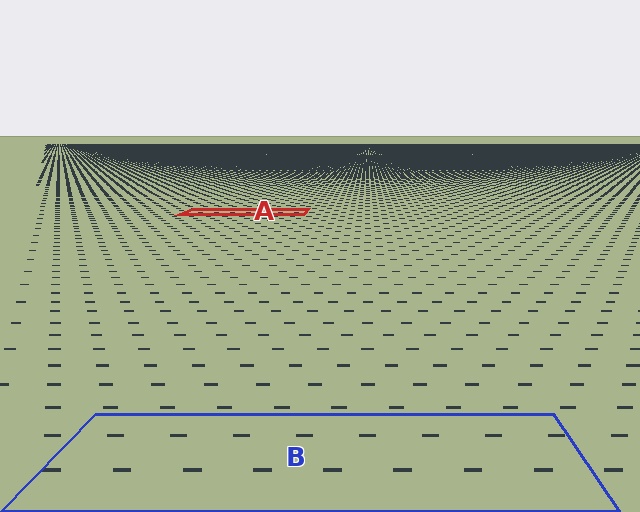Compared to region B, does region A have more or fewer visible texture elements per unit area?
Region A has more texture elements per unit area — they are packed more densely because it is farther away.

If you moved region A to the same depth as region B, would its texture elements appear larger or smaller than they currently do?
They would appear larger. At a closer depth, the same texture elements are projected at a bigger on-screen size.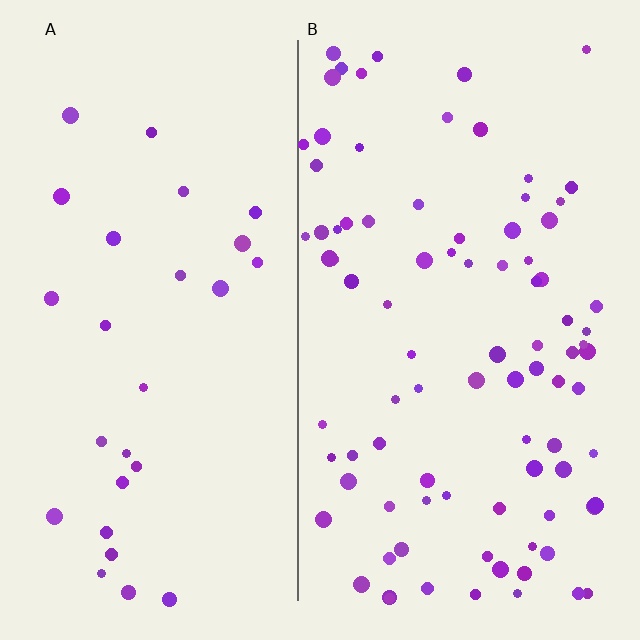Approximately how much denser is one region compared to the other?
Approximately 3.2× — region B over region A.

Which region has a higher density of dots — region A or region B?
B (the right).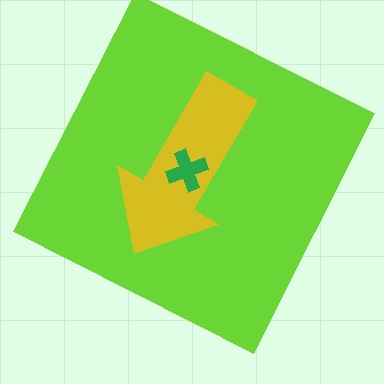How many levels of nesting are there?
3.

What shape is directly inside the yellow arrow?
The green cross.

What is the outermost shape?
The lime square.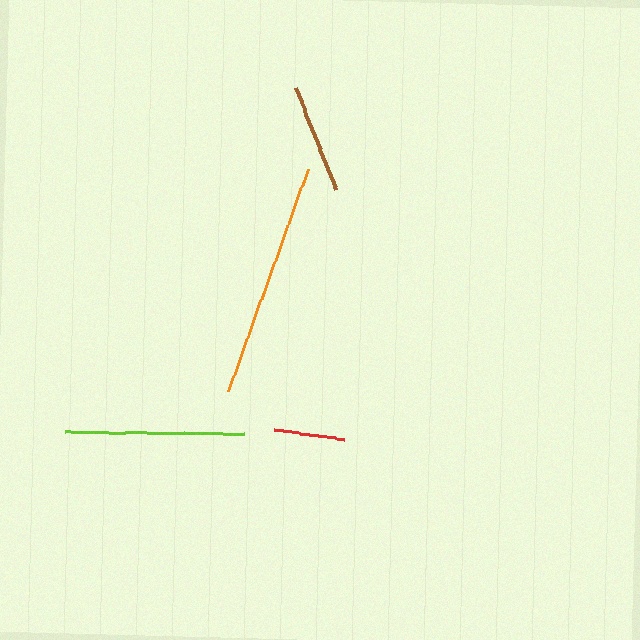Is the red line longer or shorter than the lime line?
The lime line is longer than the red line.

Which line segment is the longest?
The orange line is the longest at approximately 236 pixels.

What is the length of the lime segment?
The lime segment is approximately 179 pixels long.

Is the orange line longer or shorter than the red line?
The orange line is longer than the red line.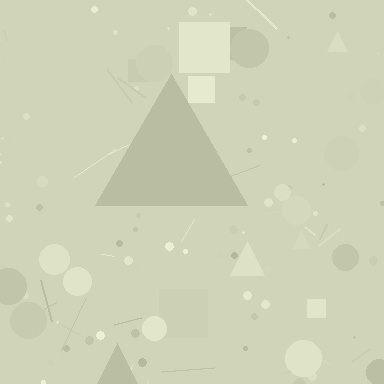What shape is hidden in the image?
A triangle is hidden in the image.